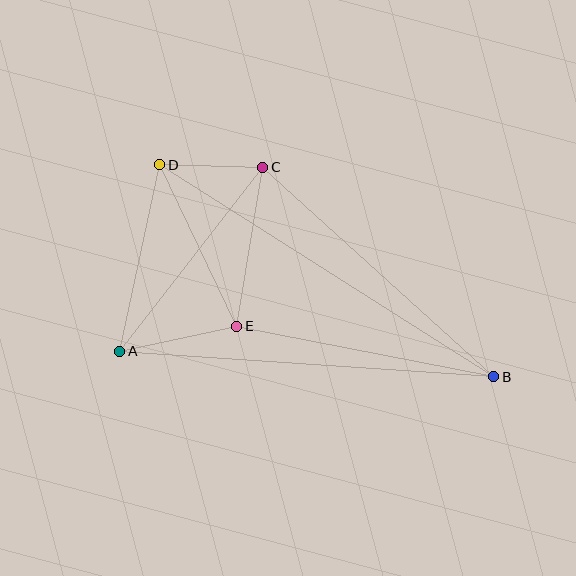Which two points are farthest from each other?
Points B and D are farthest from each other.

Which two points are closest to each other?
Points C and D are closest to each other.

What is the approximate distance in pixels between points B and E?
The distance between B and E is approximately 262 pixels.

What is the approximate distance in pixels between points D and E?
The distance between D and E is approximately 179 pixels.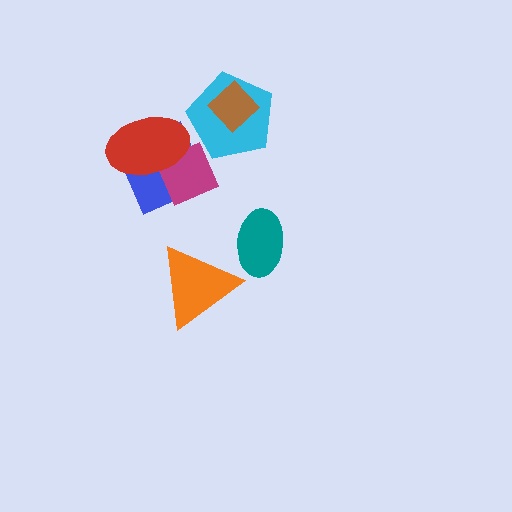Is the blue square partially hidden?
Yes, it is partially covered by another shape.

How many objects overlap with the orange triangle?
0 objects overlap with the orange triangle.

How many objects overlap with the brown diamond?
1 object overlaps with the brown diamond.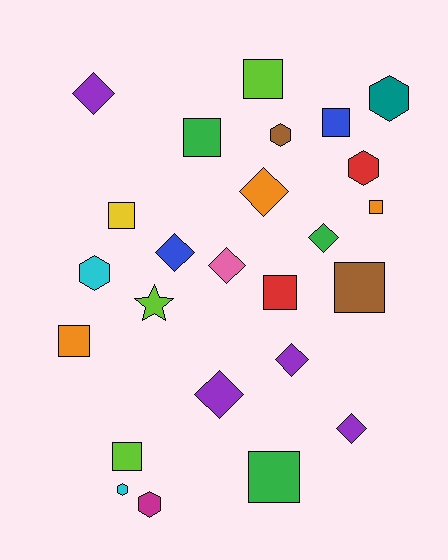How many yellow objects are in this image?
There is 1 yellow object.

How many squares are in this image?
There are 10 squares.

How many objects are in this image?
There are 25 objects.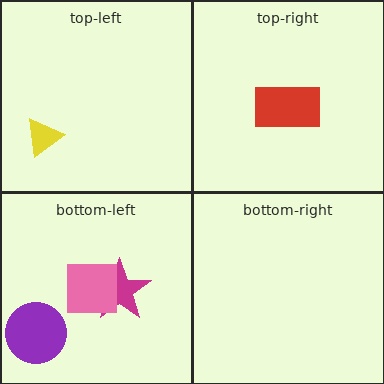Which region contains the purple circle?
The bottom-left region.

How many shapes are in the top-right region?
1.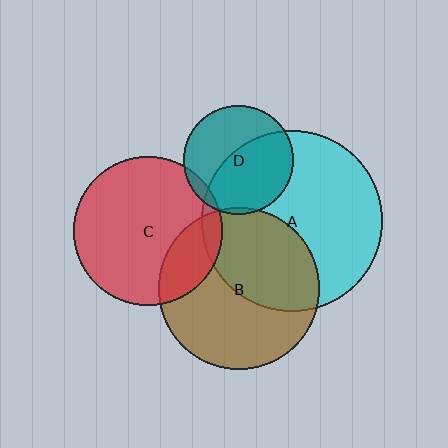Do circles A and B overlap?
Yes.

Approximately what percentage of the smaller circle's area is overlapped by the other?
Approximately 45%.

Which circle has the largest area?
Circle A (cyan).